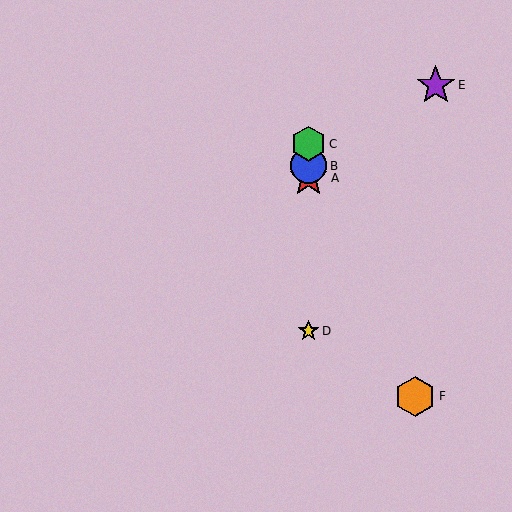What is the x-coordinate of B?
Object B is at x≈308.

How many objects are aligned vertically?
4 objects (A, B, C, D) are aligned vertically.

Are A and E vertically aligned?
No, A is at x≈308 and E is at x≈436.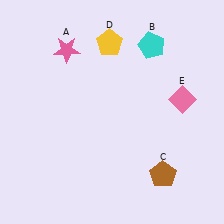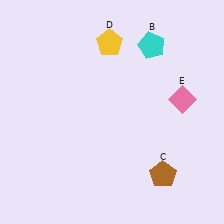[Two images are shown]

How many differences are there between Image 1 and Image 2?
There is 1 difference between the two images.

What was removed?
The pink star (A) was removed in Image 2.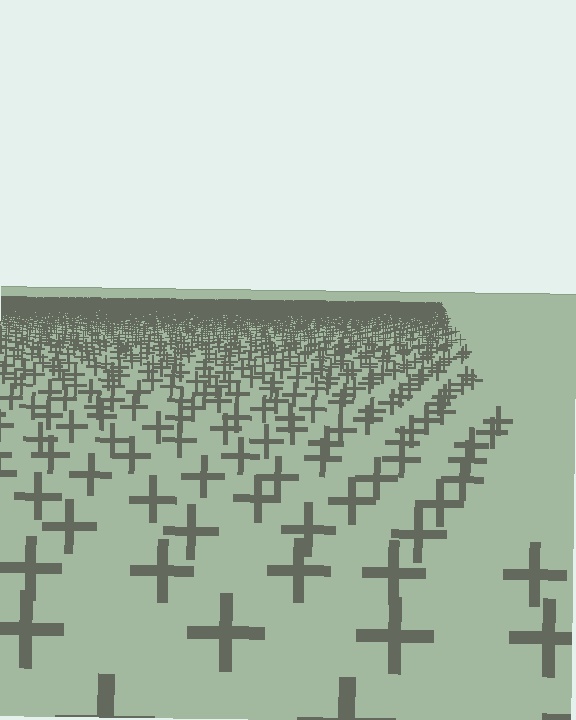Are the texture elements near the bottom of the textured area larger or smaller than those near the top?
Larger. Near the bottom, elements are closer to the viewer and appear at a bigger on-screen size.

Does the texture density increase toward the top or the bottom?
Density increases toward the top.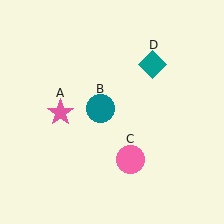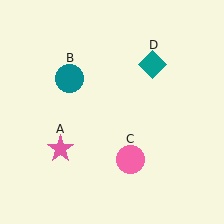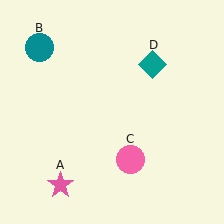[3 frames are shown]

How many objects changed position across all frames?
2 objects changed position: pink star (object A), teal circle (object B).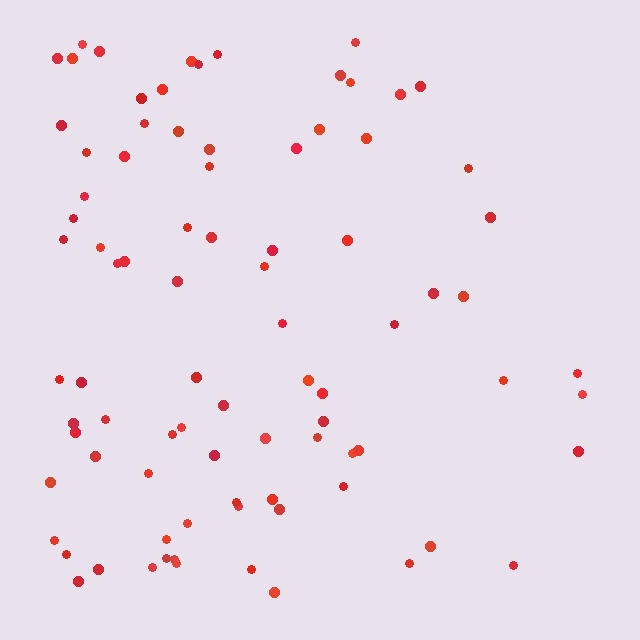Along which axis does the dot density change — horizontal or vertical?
Horizontal.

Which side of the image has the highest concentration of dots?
The left.